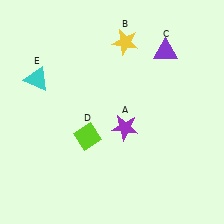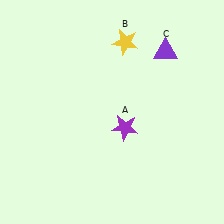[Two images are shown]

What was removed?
The lime diamond (D), the cyan triangle (E) were removed in Image 2.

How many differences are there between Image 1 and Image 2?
There are 2 differences between the two images.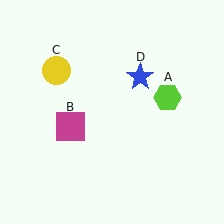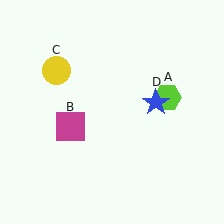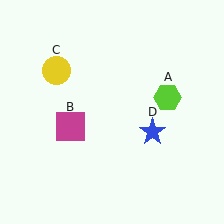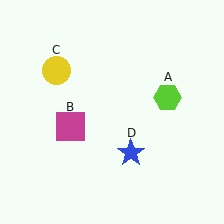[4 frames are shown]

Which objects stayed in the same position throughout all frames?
Lime hexagon (object A) and magenta square (object B) and yellow circle (object C) remained stationary.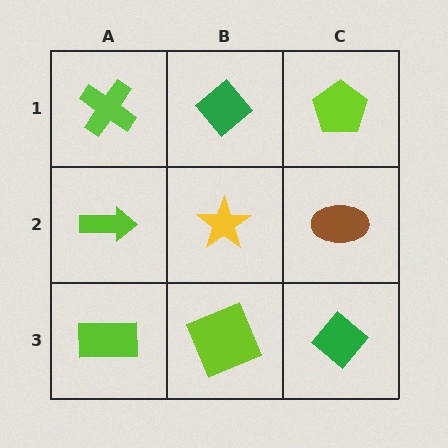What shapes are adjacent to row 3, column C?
A brown ellipse (row 2, column C), a lime square (row 3, column B).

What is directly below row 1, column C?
A brown ellipse.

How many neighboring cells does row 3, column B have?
3.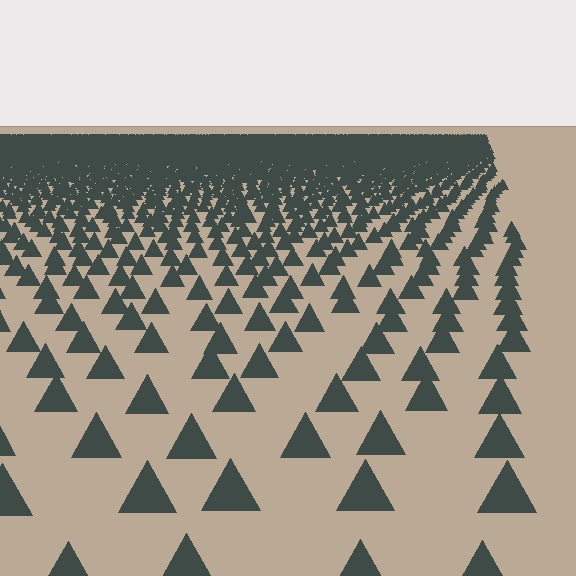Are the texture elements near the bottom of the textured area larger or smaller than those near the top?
Larger. Near the bottom, elements are closer to the viewer and appear at a bigger on-screen size.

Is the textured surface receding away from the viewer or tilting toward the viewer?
The surface is receding away from the viewer. Texture elements get smaller and denser toward the top.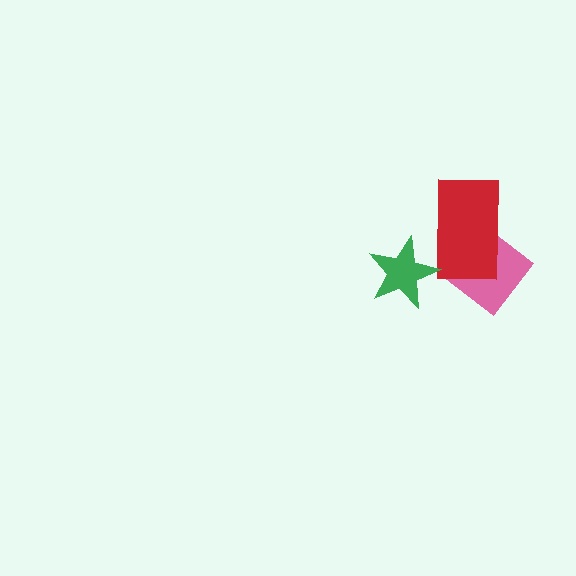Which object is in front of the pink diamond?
The red rectangle is in front of the pink diamond.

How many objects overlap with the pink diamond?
1 object overlaps with the pink diamond.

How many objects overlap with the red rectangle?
2 objects overlap with the red rectangle.